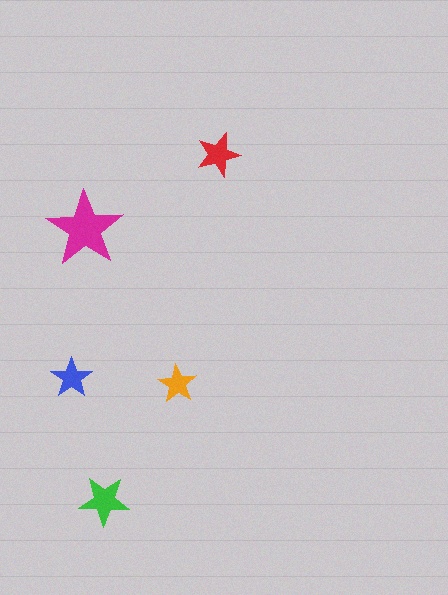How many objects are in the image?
There are 5 objects in the image.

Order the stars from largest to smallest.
the magenta one, the green one, the red one, the blue one, the orange one.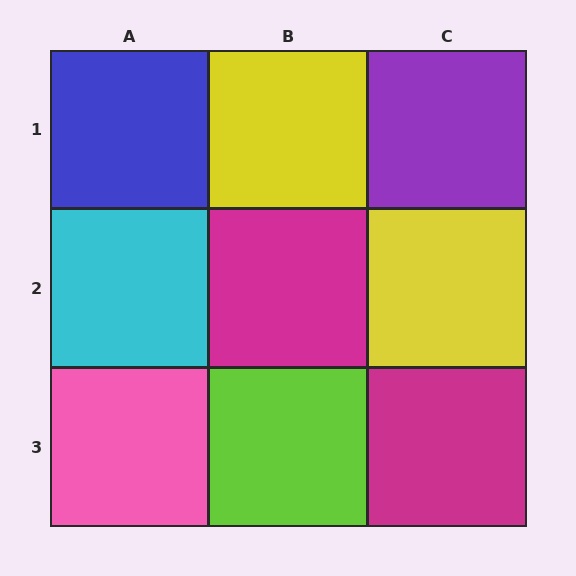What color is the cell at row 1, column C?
Purple.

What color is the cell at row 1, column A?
Blue.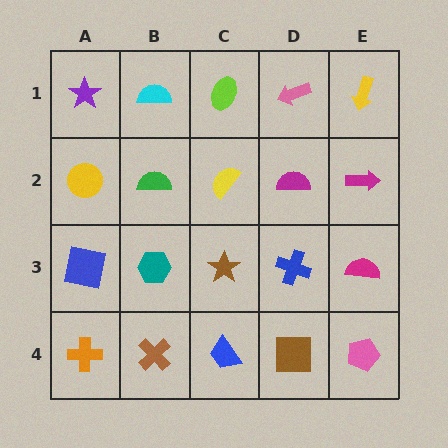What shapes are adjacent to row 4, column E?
A magenta semicircle (row 3, column E), a brown square (row 4, column D).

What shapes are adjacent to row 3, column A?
A yellow circle (row 2, column A), an orange cross (row 4, column A), a teal hexagon (row 3, column B).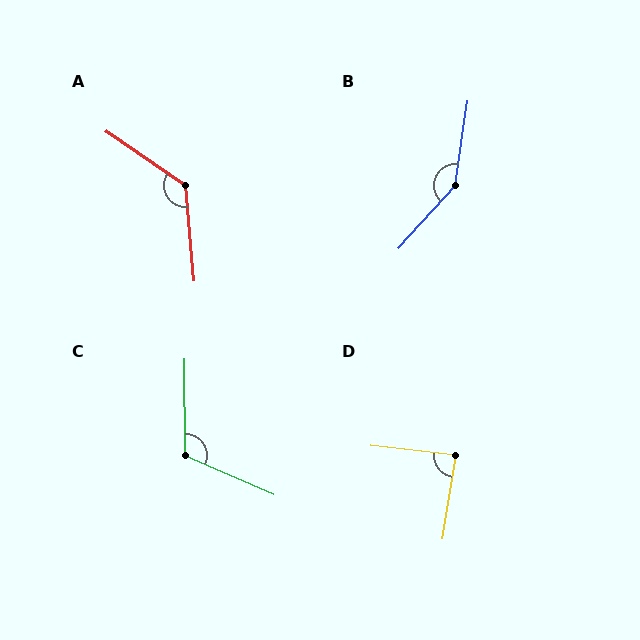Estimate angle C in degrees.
Approximately 114 degrees.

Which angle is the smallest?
D, at approximately 88 degrees.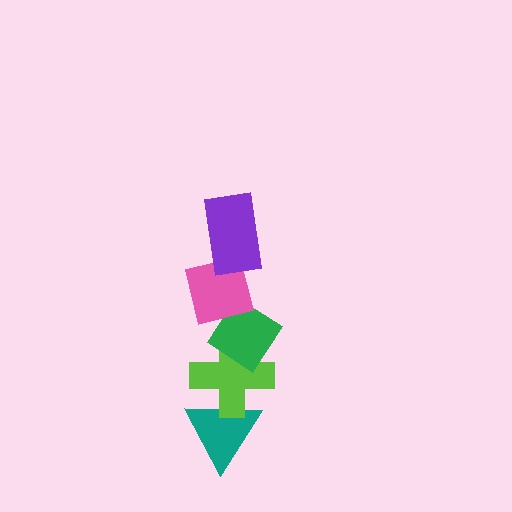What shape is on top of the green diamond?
The pink square is on top of the green diamond.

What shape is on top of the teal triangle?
The lime cross is on top of the teal triangle.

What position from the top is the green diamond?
The green diamond is 3rd from the top.